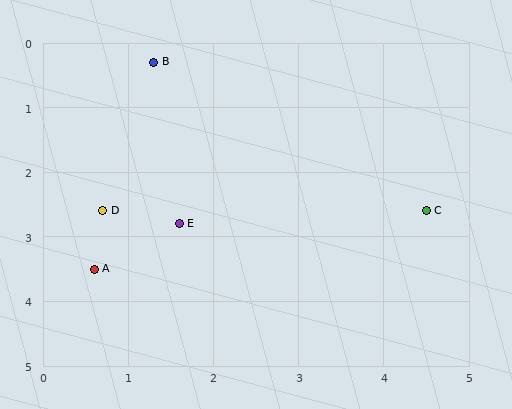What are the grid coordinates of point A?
Point A is at approximately (0.6, 3.5).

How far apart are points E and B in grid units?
Points E and B are about 2.5 grid units apart.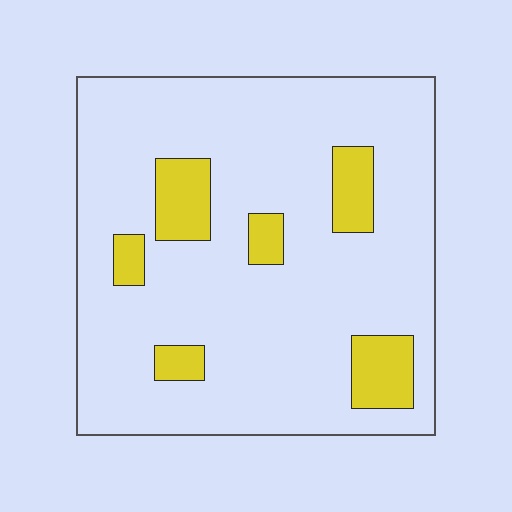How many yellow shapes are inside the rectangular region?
6.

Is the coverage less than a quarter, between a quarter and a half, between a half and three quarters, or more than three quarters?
Less than a quarter.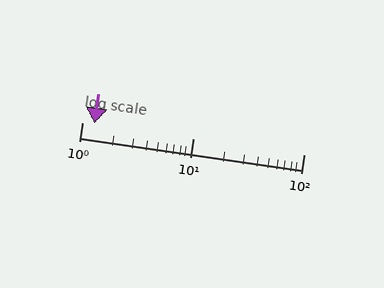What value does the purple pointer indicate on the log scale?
The pointer indicates approximately 1.3.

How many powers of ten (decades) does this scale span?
The scale spans 2 decades, from 1 to 100.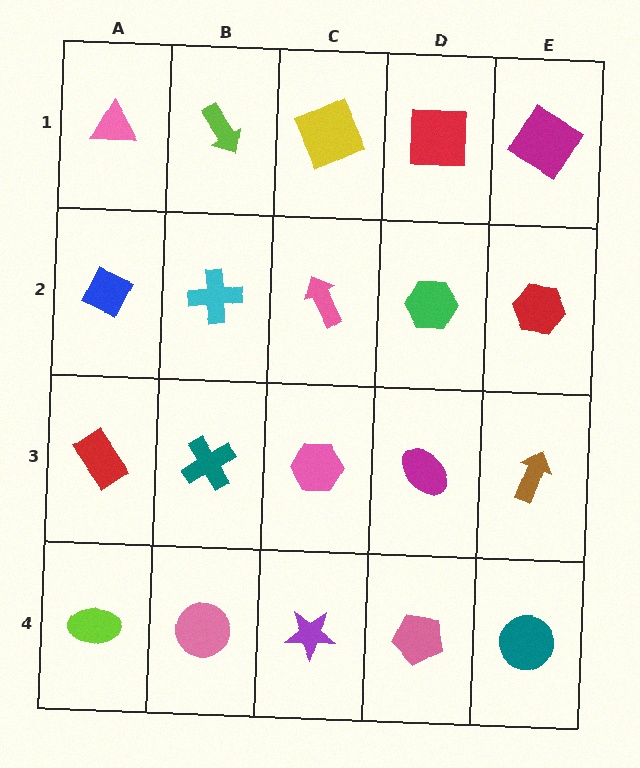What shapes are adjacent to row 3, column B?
A cyan cross (row 2, column B), a pink circle (row 4, column B), a red rectangle (row 3, column A), a pink hexagon (row 3, column C).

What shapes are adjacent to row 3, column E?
A red hexagon (row 2, column E), a teal circle (row 4, column E), a magenta ellipse (row 3, column D).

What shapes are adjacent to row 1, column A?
A blue diamond (row 2, column A), a lime arrow (row 1, column B).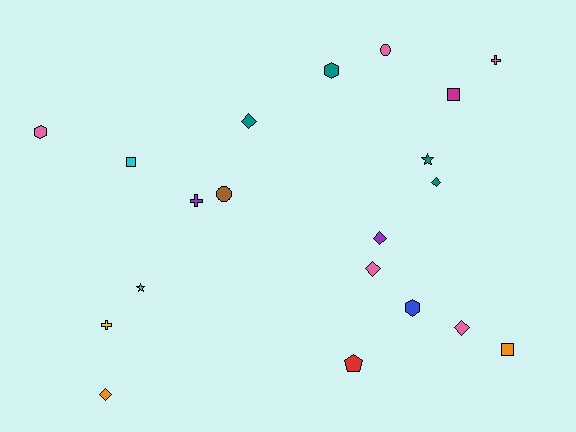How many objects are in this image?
There are 20 objects.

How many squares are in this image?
There are 3 squares.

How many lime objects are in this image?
There are no lime objects.